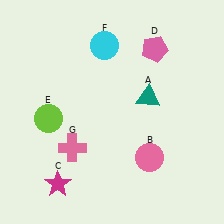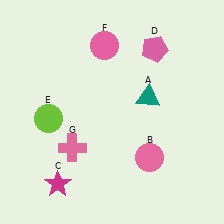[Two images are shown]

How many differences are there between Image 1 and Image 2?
There is 1 difference between the two images.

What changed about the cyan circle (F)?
In Image 1, F is cyan. In Image 2, it changed to pink.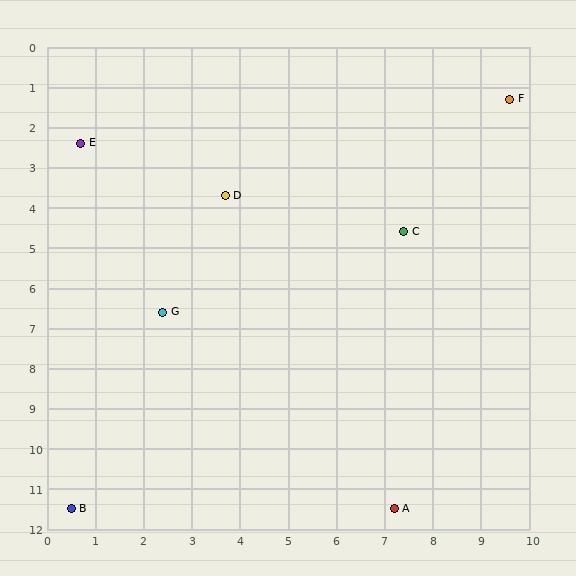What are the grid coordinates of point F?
Point F is at approximately (9.6, 1.3).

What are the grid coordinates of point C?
Point C is at approximately (7.4, 4.6).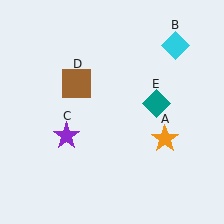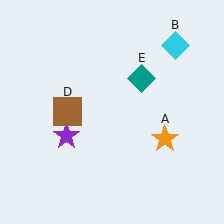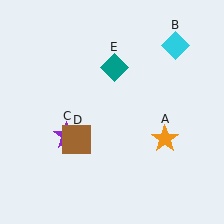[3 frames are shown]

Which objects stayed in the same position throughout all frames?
Orange star (object A) and cyan diamond (object B) and purple star (object C) remained stationary.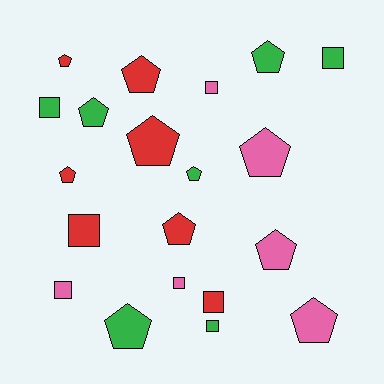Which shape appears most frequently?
Pentagon, with 12 objects.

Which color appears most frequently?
Green, with 7 objects.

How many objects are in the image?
There are 20 objects.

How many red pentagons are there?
There are 5 red pentagons.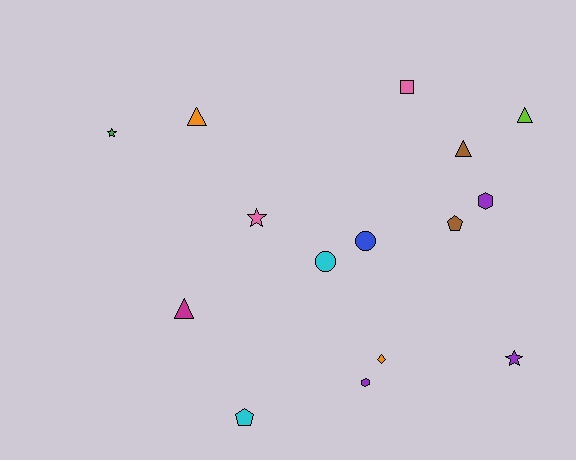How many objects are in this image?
There are 15 objects.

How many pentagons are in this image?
There are 2 pentagons.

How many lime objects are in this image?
There is 1 lime object.